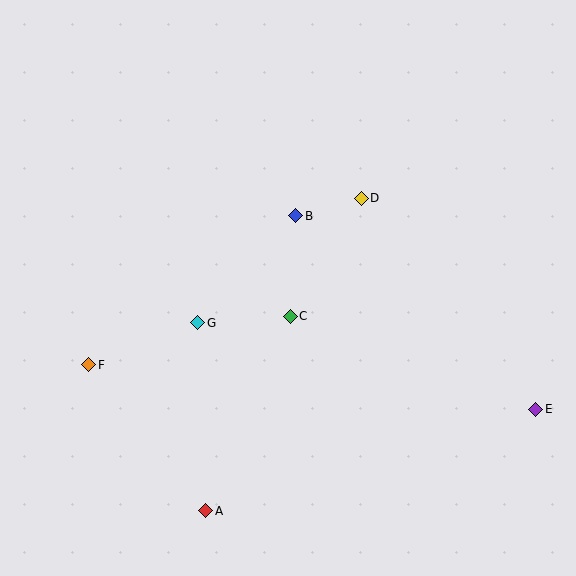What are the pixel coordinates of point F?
Point F is at (89, 365).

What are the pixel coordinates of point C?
Point C is at (290, 316).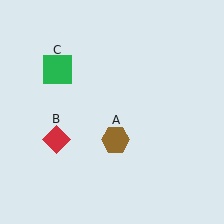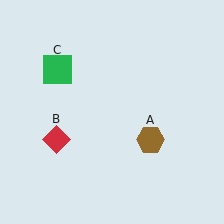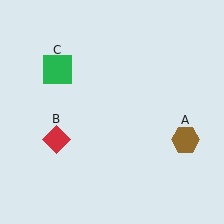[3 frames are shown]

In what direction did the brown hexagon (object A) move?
The brown hexagon (object A) moved right.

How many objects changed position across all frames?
1 object changed position: brown hexagon (object A).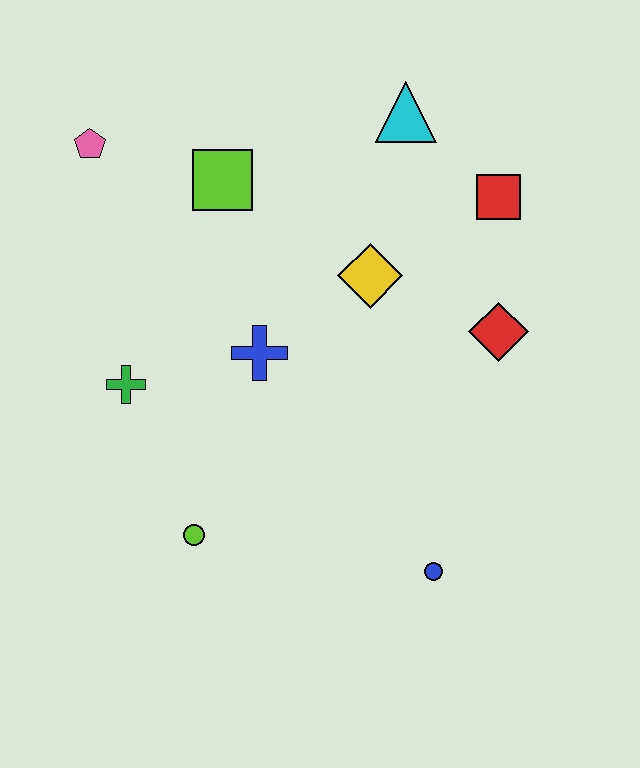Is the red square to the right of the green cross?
Yes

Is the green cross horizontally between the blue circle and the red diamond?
No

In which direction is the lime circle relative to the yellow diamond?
The lime circle is below the yellow diamond.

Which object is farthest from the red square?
The lime circle is farthest from the red square.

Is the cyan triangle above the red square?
Yes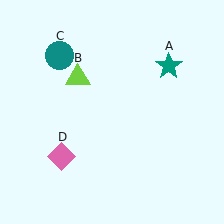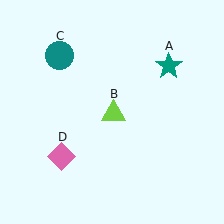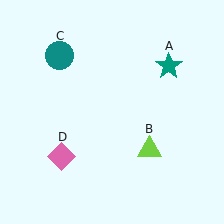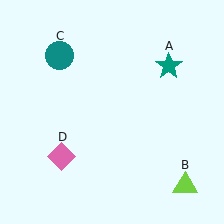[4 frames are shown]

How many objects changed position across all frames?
1 object changed position: lime triangle (object B).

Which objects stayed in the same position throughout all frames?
Teal star (object A) and teal circle (object C) and pink diamond (object D) remained stationary.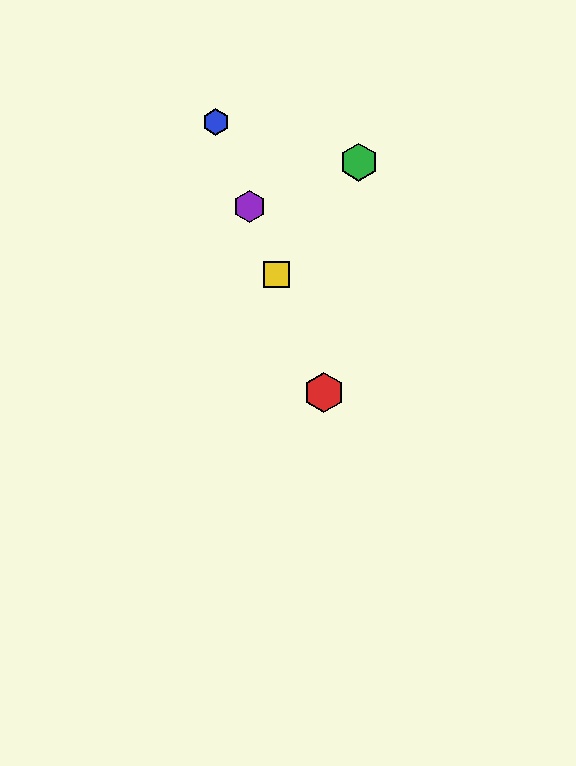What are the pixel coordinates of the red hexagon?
The red hexagon is at (324, 392).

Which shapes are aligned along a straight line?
The red hexagon, the blue hexagon, the yellow square, the purple hexagon are aligned along a straight line.